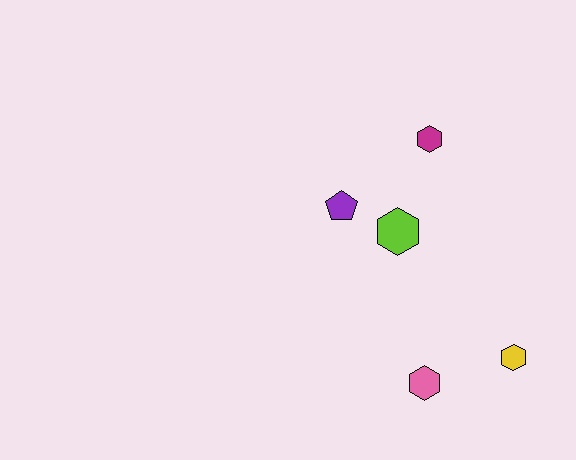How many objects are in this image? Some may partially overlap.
There are 5 objects.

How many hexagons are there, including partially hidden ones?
There are 4 hexagons.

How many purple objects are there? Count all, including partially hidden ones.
There is 1 purple object.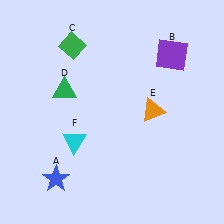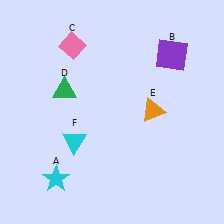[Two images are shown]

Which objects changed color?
A changed from blue to cyan. C changed from green to pink.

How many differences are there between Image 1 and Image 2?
There are 2 differences between the two images.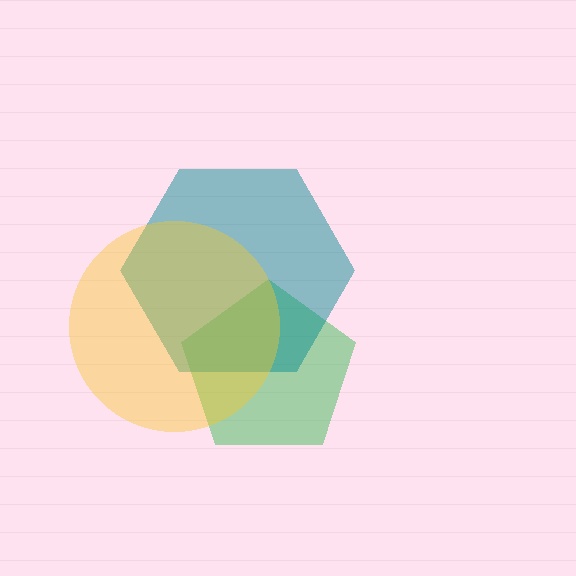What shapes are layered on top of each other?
The layered shapes are: a green pentagon, a teal hexagon, a yellow circle.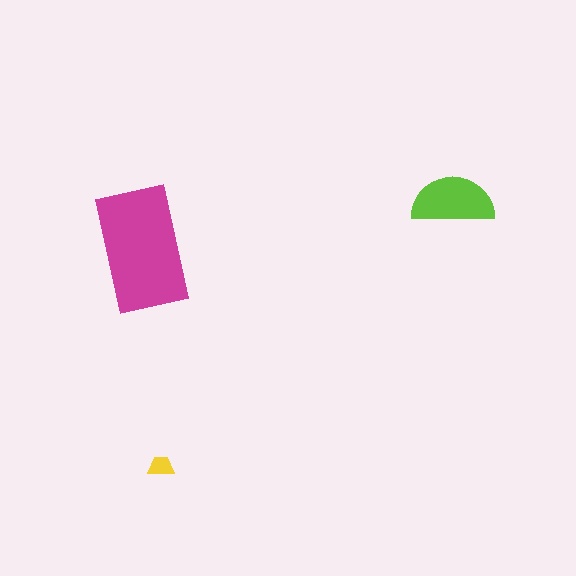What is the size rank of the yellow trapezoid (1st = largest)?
3rd.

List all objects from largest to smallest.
The magenta rectangle, the lime semicircle, the yellow trapezoid.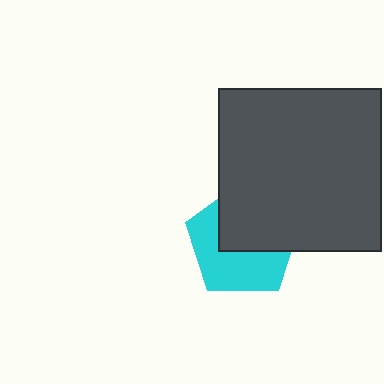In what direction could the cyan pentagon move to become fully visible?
The cyan pentagon could move toward the lower-left. That would shift it out from behind the dark gray square entirely.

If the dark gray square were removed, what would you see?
You would see the complete cyan pentagon.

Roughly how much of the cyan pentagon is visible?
About half of it is visible (roughly 51%).